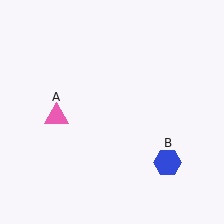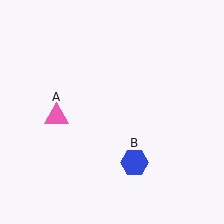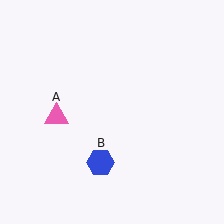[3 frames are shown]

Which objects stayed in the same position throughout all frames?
Pink triangle (object A) remained stationary.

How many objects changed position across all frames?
1 object changed position: blue hexagon (object B).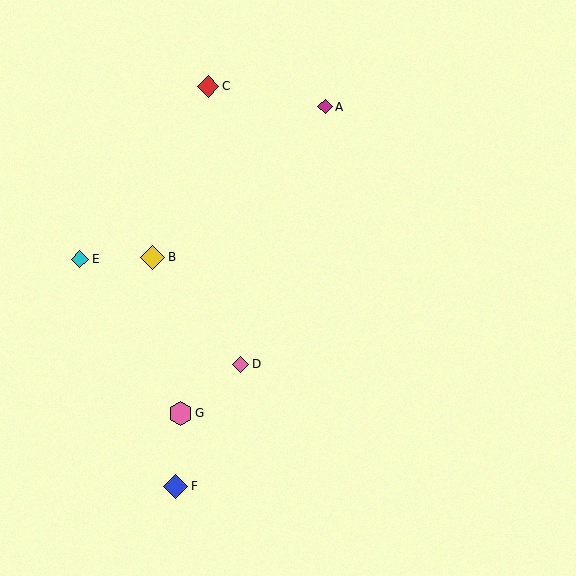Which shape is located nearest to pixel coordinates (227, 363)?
The pink diamond (labeled D) at (241, 364) is nearest to that location.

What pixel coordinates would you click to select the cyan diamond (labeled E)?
Click at (80, 259) to select the cyan diamond E.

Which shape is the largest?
The yellow diamond (labeled B) is the largest.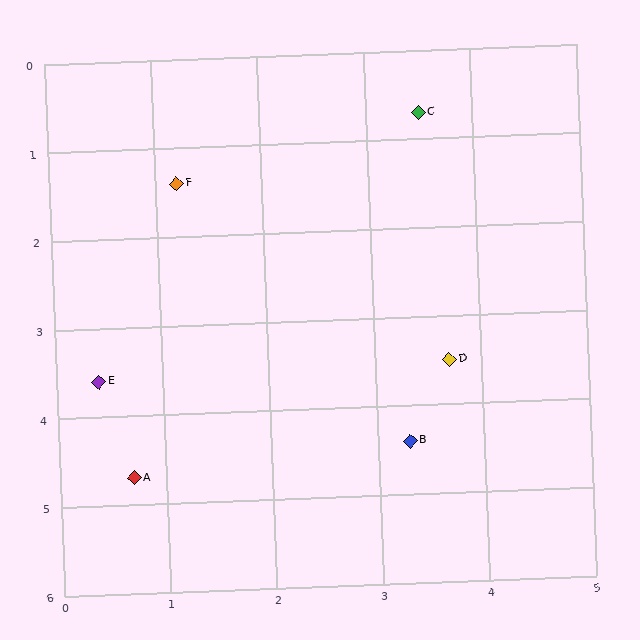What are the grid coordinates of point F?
Point F is at approximately (1.2, 1.4).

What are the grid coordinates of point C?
Point C is at approximately (3.5, 0.7).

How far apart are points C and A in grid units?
Points C and A are about 4.9 grid units apart.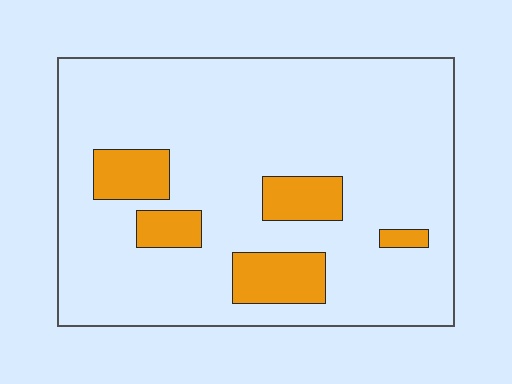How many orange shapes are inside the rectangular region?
5.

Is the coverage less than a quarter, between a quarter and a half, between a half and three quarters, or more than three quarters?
Less than a quarter.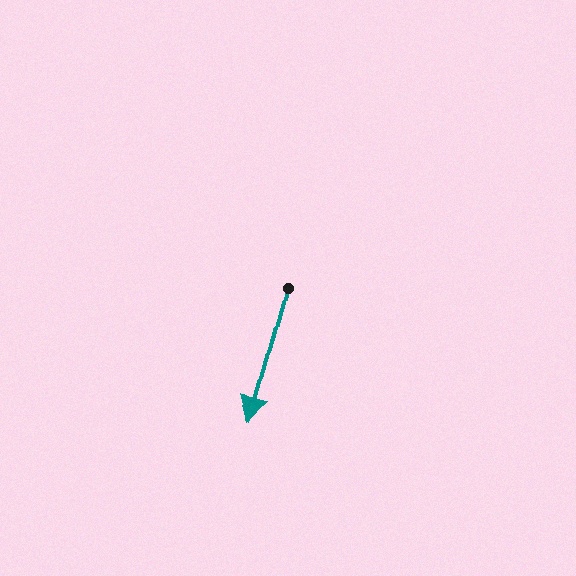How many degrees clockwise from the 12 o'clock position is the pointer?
Approximately 195 degrees.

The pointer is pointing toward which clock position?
Roughly 7 o'clock.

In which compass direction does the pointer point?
South.